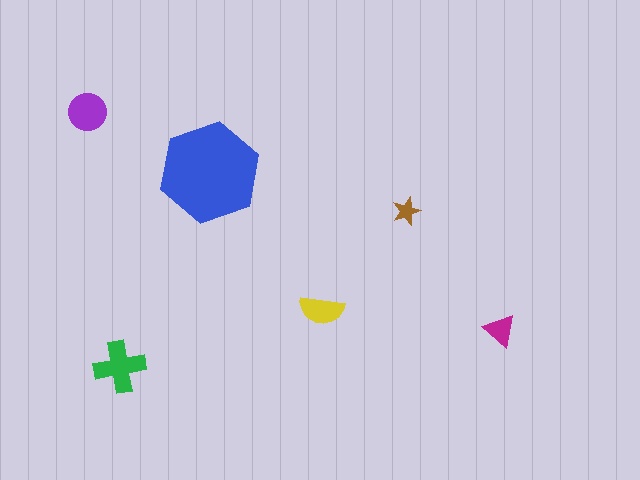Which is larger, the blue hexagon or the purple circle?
The blue hexagon.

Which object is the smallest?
The brown star.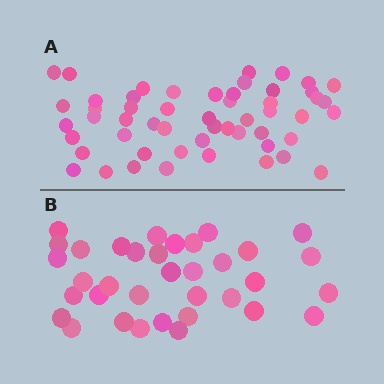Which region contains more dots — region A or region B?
Region A (the top region) has more dots.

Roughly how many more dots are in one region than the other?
Region A has approximately 20 more dots than region B.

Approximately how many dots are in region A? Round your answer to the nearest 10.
About 50 dots. (The exact count is 53, which rounds to 50.)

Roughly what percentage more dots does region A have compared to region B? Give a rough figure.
About 50% more.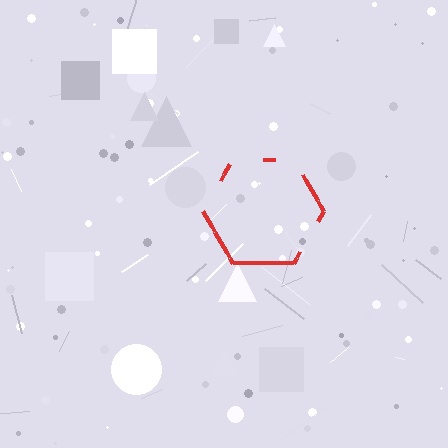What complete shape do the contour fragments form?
The contour fragments form a hexagon.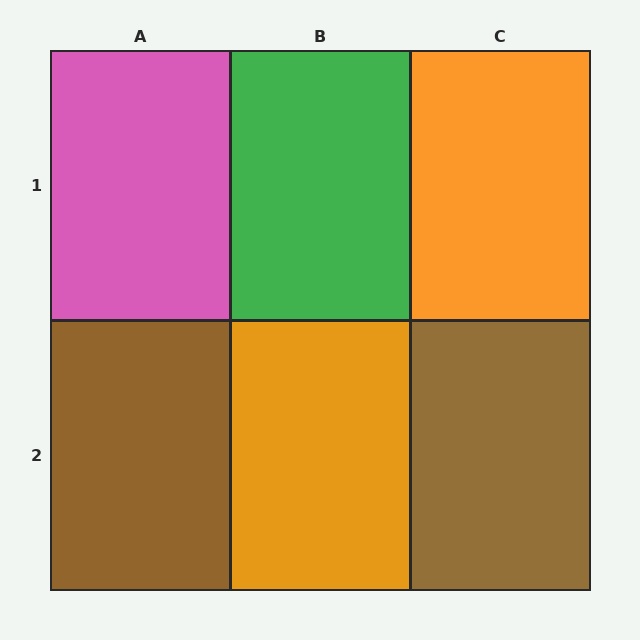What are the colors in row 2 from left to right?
Brown, orange, brown.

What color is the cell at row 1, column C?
Orange.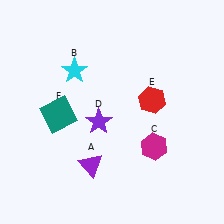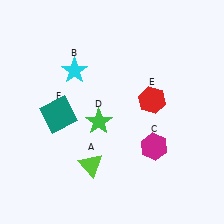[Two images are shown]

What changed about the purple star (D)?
In Image 1, D is purple. In Image 2, it changed to green.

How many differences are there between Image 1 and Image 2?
There are 2 differences between the two images.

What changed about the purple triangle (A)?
In Image 1, A is purple. In Image 2, it changed to lime.